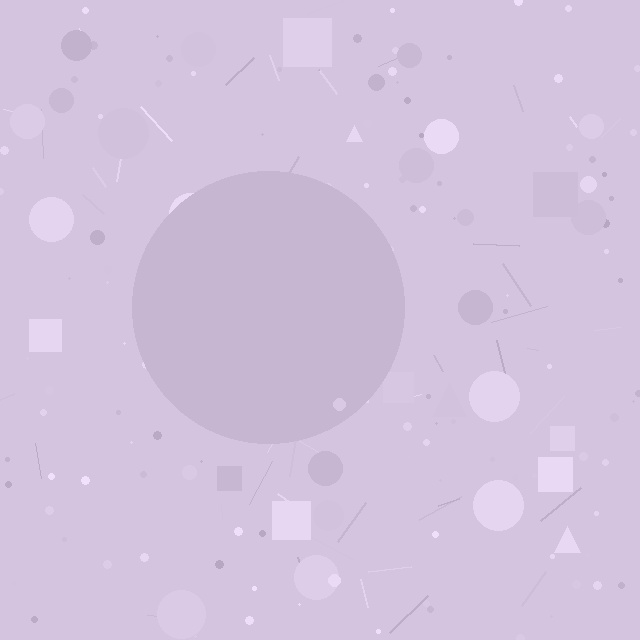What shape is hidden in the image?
A circle is hidden in the image.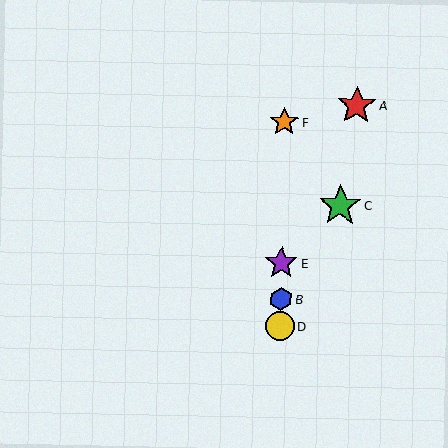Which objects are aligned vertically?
Objects B, D, E, F are aligned vertically.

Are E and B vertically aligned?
Yes, both are at x≈281.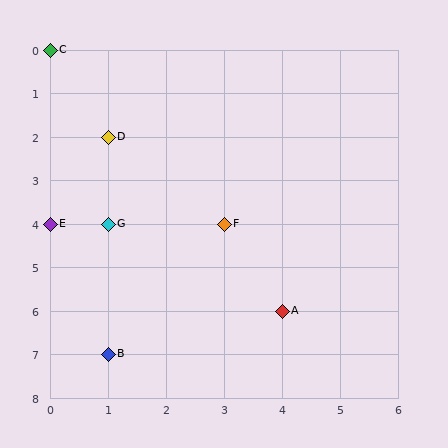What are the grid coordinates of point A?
Point A is at grid coordinates (4, 6).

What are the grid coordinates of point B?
Point B is at grid coordinates (1, 7).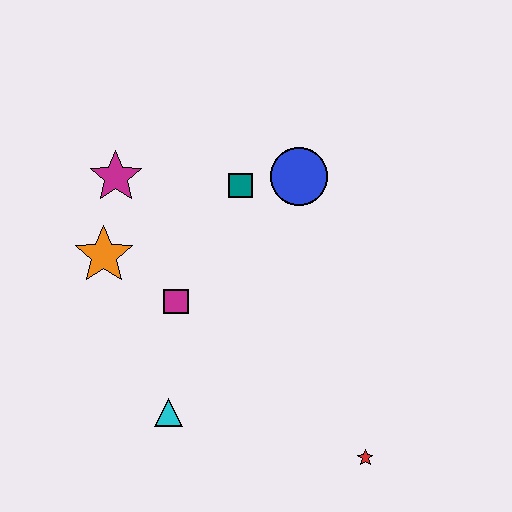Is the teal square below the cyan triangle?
No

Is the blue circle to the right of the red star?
No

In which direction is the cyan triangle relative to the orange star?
The cyan triangle is below the orange star.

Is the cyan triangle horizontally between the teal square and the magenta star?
Yes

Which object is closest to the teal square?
The blue circle is closest to the teal square.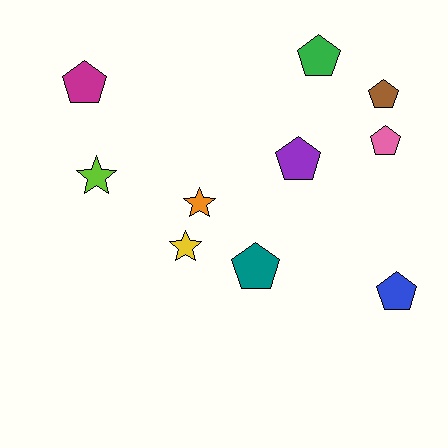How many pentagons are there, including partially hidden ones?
There are 7 pentagons.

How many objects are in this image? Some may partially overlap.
There are 10 objects.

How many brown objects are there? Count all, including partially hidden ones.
There is 1 brown object.